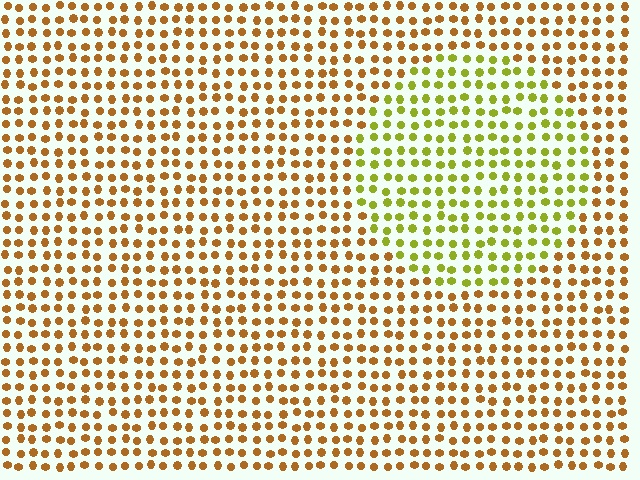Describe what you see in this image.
The image is filled with small brown elements in a uniform arrangement. A circle-shaped region is visible where the elements are tinted to a slightly different hue, forming a subtle color boundary.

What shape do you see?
I see a circle.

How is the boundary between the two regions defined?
The boundary is defined purely by a slight shift in hue (about 43 degrees). Spacing, size, and orientation are identical on both sides.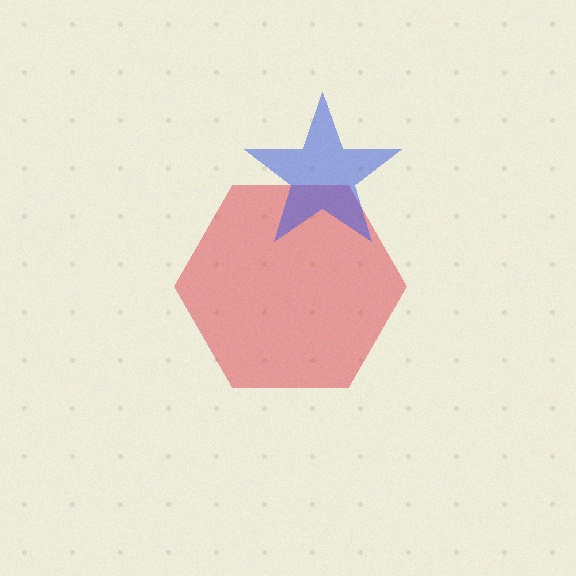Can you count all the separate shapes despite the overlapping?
Yes, there are 2 separate shapes.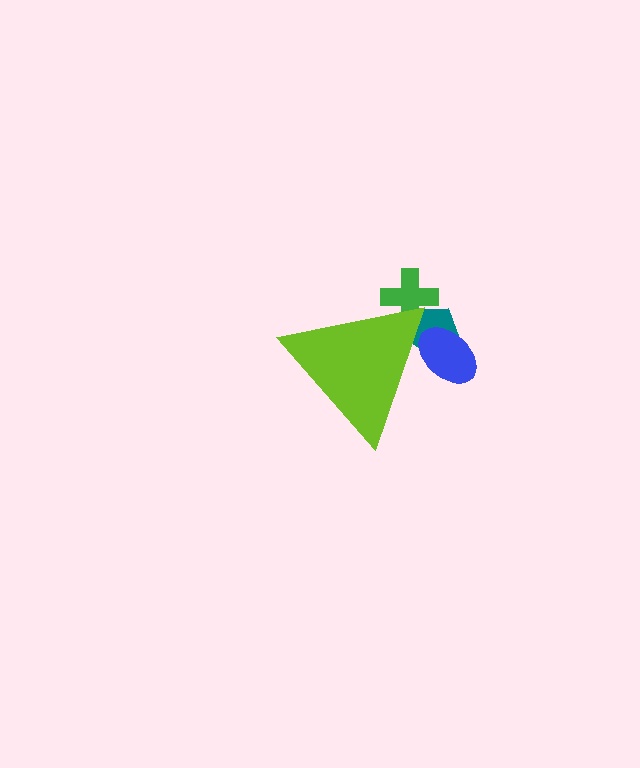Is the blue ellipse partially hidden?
Yes, the blue ellipse is partially hidden behind the lime triangle.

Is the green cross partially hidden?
Yes, the green cross is partially hidden behind the lime triangle.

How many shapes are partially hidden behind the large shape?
3 shapes are partially hidden.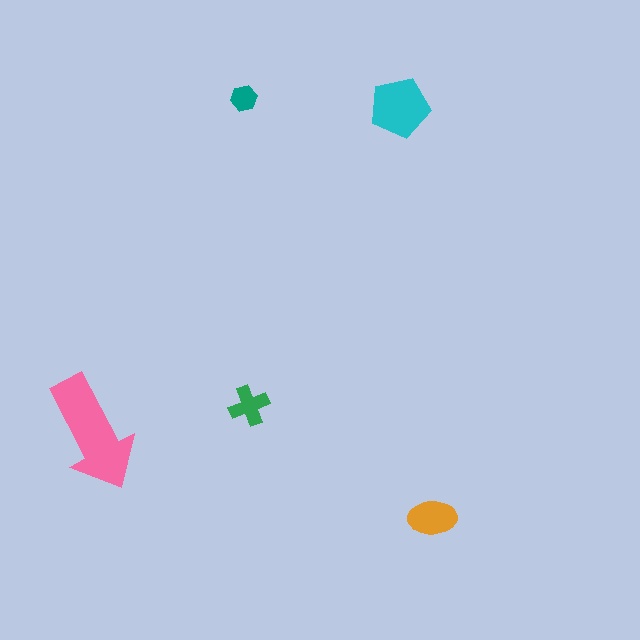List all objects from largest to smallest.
The pink arrow, the cyan pentagon, the orange ellipse, the green cross, the teal hexagon.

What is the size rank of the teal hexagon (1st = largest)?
5th.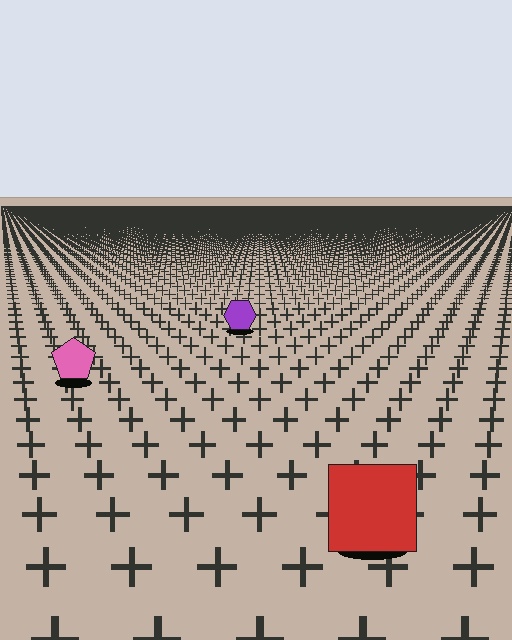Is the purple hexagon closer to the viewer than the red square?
No. The red square is closer — you can tell from the texture gradient: the ground texture is coarser near it.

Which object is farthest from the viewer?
The purple hexagon is farthest from the viewer. It appears smaller and the ground texture around it is denser.